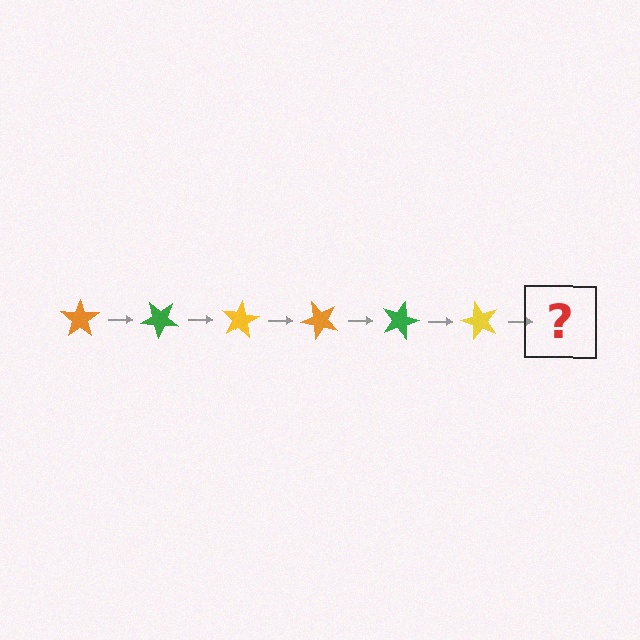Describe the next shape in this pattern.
It should be an orange star, rotated 240 degrees from the start.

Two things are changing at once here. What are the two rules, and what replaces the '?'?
The two rules are that it rotates 40 degrees each step and the color cycles through orange, green, and yellow. The '?' should be an orange star, rotated 240 degrees from the start.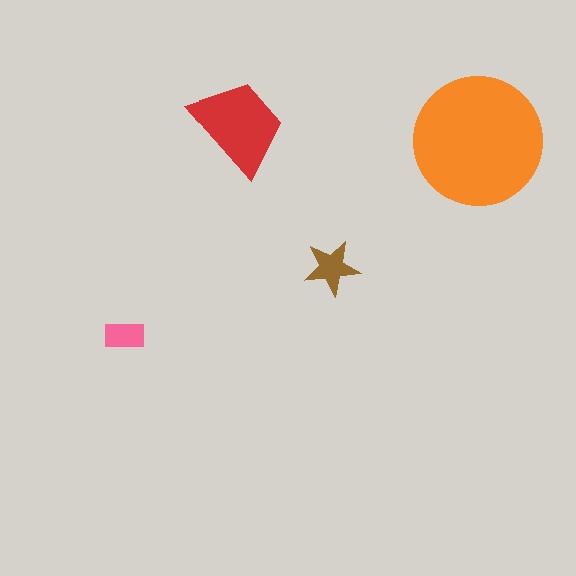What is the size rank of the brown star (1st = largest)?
3rd.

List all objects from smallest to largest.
The pink rectangle, the brown star, the red trapezoid, the orange circle.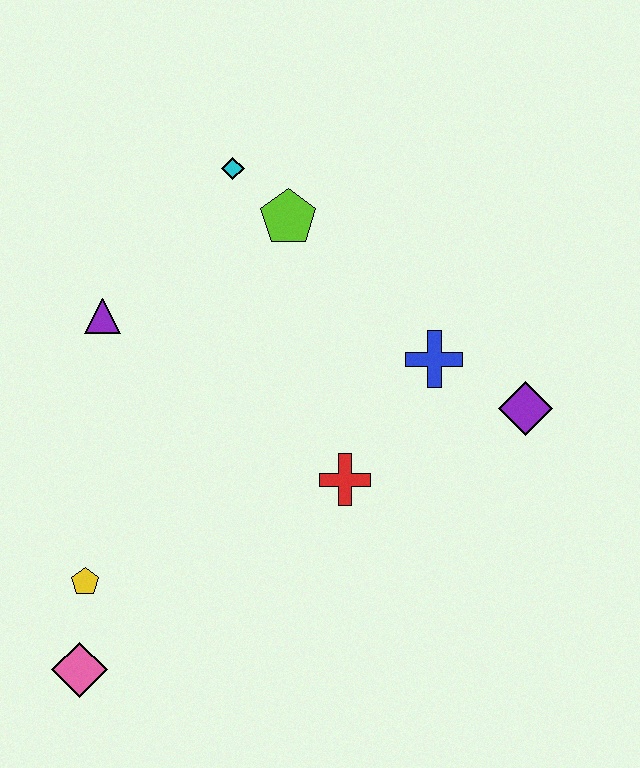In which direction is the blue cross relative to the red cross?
The blue cross is above the red cross.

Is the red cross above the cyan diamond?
No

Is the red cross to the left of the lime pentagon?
No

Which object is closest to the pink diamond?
The yellow pentagon is closest to the pink diamond.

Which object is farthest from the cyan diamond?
The pink diamond is farthest from the cyan diamond.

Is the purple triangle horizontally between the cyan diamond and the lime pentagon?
No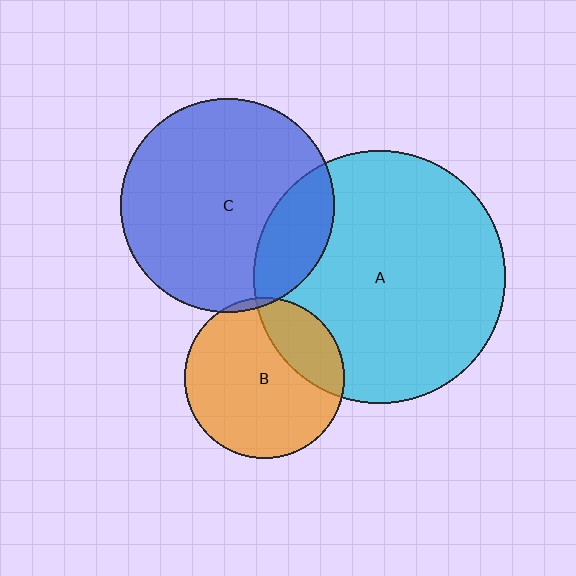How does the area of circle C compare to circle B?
Approximately 1.8 times.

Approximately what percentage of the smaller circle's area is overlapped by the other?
Approximately 20%.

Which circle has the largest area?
Circle A (cyan).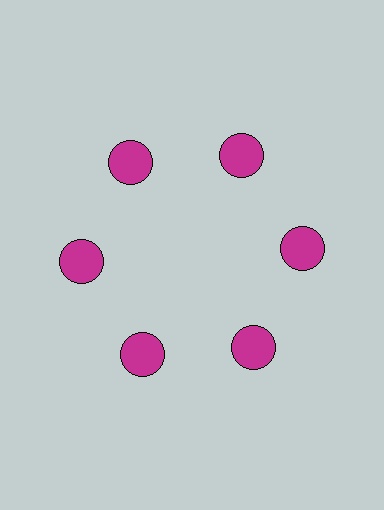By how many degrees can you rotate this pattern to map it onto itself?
The pattern maps onto itself every 60 degrees of rotation.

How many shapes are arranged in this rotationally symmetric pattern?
There are 6 shapes, arranged in 6 groups of 1.